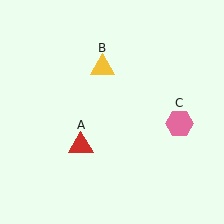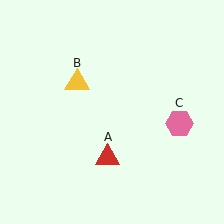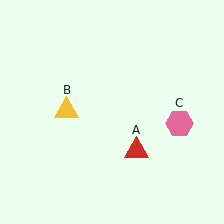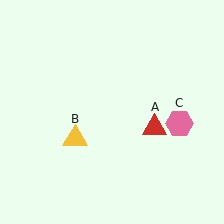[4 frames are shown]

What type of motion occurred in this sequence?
The red triangle (object A), yellow triangle (object B) rotated counterclockwise around the center of the scene.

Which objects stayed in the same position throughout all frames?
Pink hexagon (object C) remained stationary.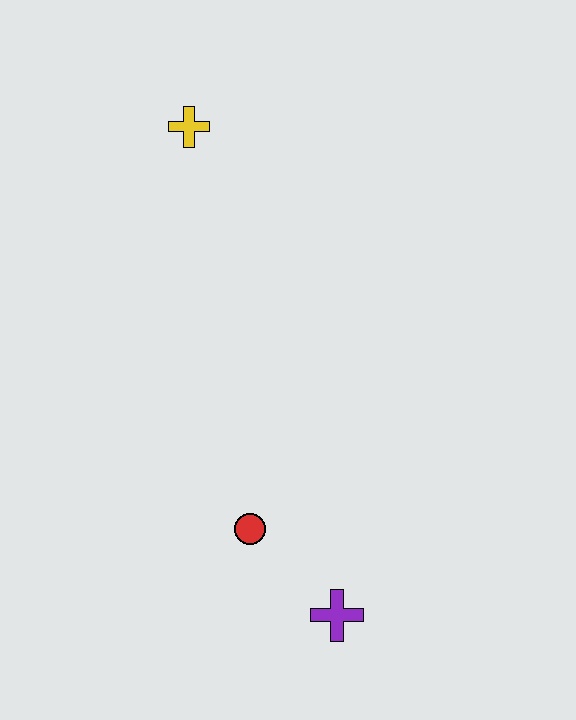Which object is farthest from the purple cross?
The yellow cross is farthest from the purple cross.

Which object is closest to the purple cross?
The red circle is closest to the purple cross.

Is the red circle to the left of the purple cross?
Yes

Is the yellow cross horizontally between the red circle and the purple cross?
No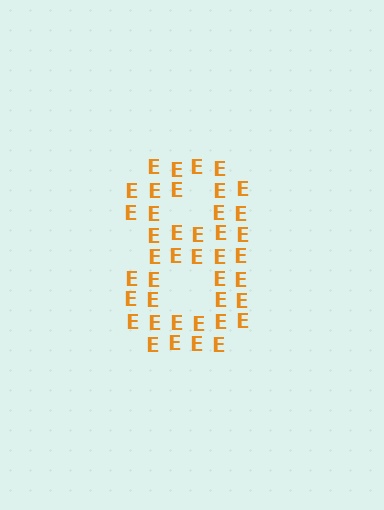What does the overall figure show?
The overall figure shows the digit 8.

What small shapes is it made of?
It is made of small letter E's.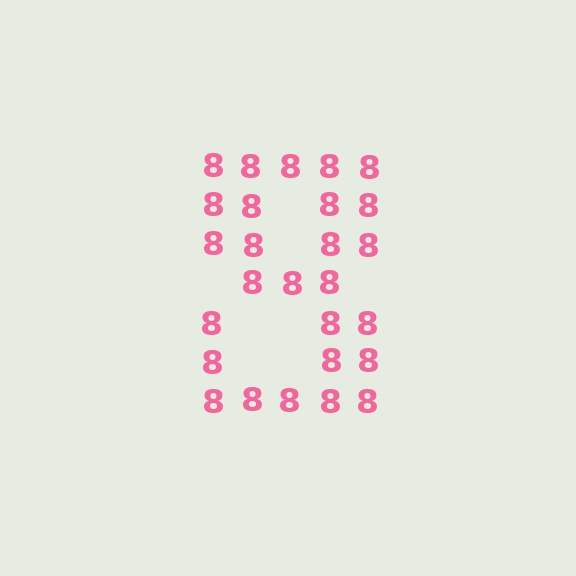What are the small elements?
The small elements are digit 8's.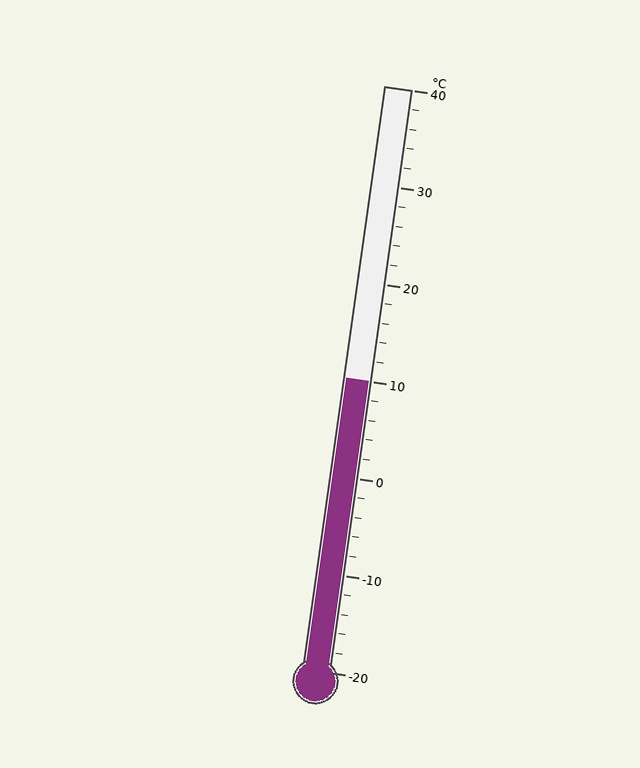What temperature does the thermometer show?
The thermometer shows approximately 10°C.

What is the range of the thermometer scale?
The thermometer scale ranges from -20°C to 40°C.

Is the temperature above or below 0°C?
The temperature is above 0°C.